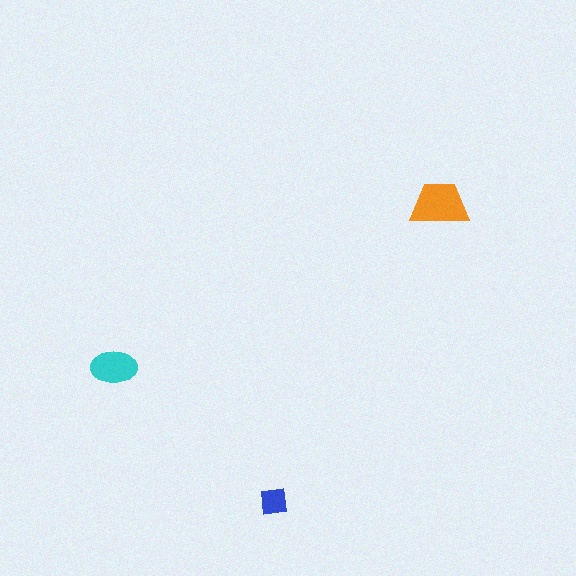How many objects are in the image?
There are 3 objects in the image.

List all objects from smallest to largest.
The blue square, the cyan ellipse, the orange trapezoid.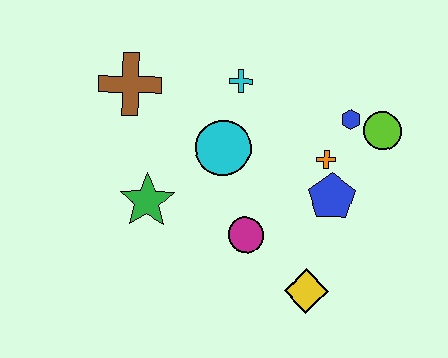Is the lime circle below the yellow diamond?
No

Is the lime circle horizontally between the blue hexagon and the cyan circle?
No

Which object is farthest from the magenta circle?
The brown cross is farthest from the magenta circle.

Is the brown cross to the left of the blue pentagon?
Yes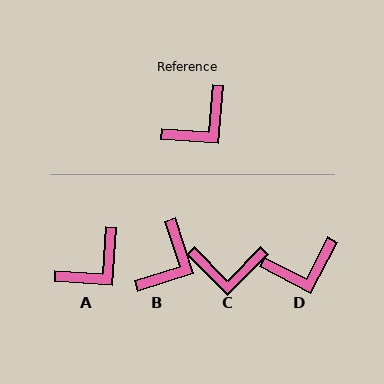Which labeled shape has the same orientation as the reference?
A.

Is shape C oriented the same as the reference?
No, it is off by about 40 degrees.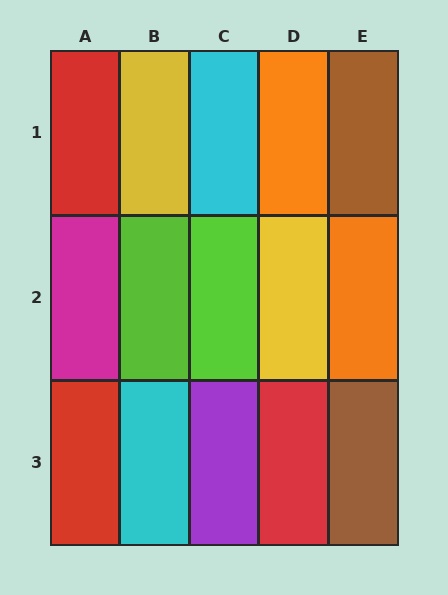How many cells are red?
3 cells are red.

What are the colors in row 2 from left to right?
Magenta, lime, lime, yellow, orange.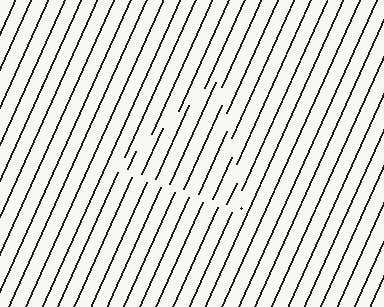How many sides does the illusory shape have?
3 sides — the line-ends trace a triangle.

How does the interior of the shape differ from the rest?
The interior of the shape contains the same grating, shifted by half a period — the contour is defined by the phase discontinuity where line-ends from the inner and outer gratings abut.